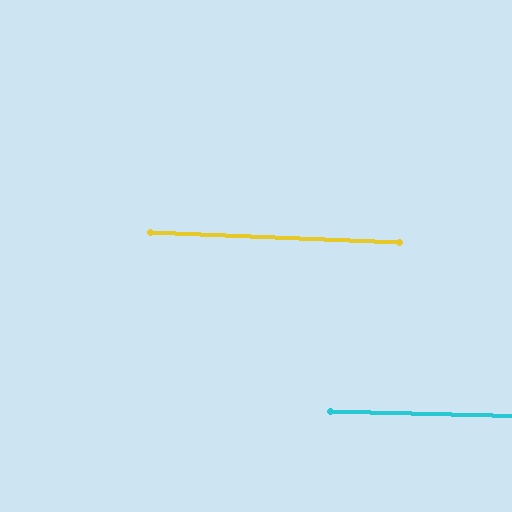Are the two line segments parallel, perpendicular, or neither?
Parallel — their directions differ by only 0.8°.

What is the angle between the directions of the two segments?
Approximately 1 degree.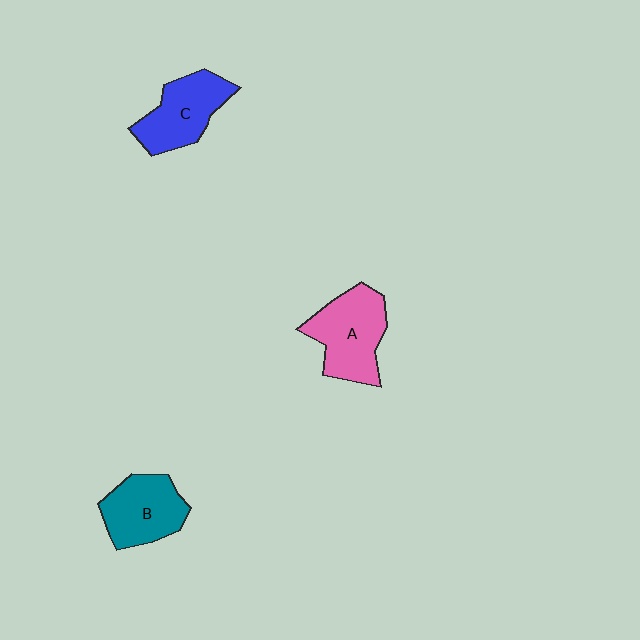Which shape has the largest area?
Shape A (pink).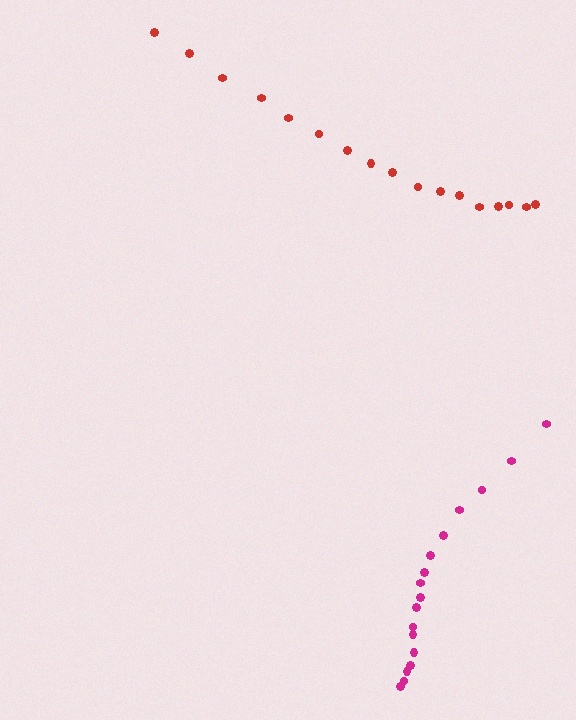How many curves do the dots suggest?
There are 2 distinct paths.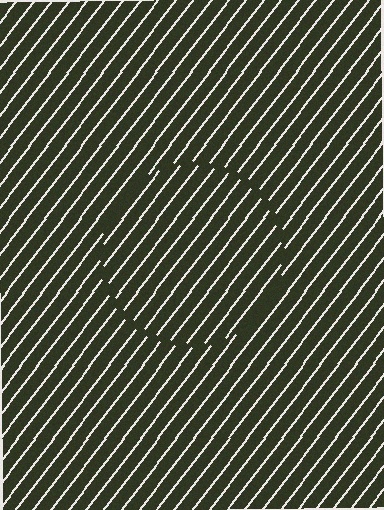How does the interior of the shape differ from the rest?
The interior of the shape contains the same grating, shifted by half a period — the contour is defined by the phase discontinuity where line-ends from the inner and outer gratings abut.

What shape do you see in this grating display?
An illusory circle. The interior of the shape contains the same grating, shifted by half a period — the contour is defined by the phase discontinuity where line-ends from the inner and outer gratings abut.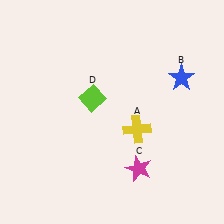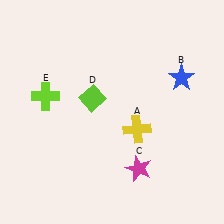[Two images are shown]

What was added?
A lime cross (E) was added in Image 2.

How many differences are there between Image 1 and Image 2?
There is 1 difference between the two images.